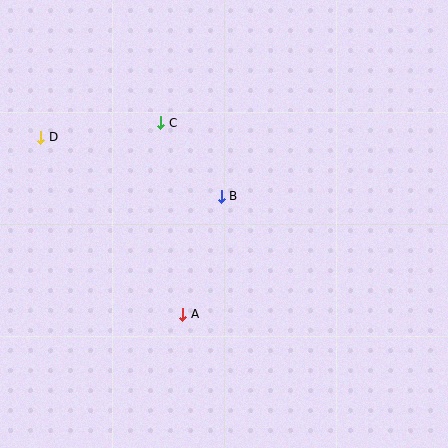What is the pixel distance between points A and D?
The distance between A and D is 227 pixels.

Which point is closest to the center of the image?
Point B at (221, 196) is closest to the center.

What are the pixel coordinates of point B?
Point B is at (221, 196).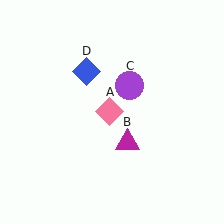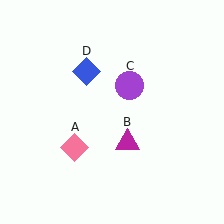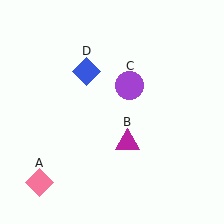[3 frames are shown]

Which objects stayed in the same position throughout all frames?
Magenta triangle (object B) and purple circle (object C) and blue diamond (object D) remained stationary.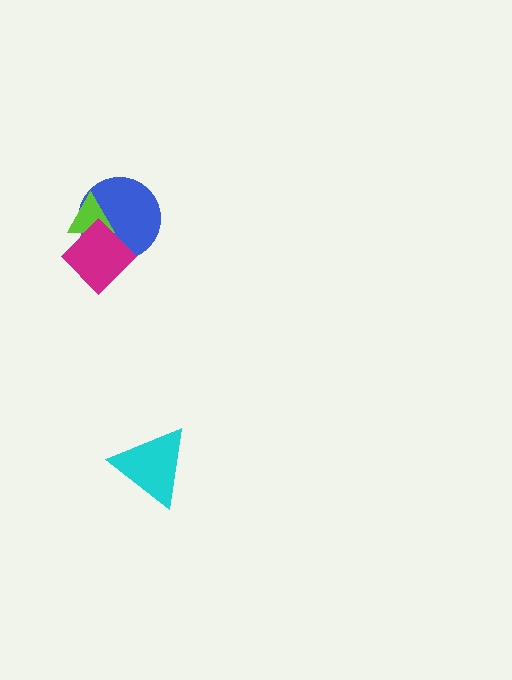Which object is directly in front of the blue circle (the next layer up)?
The lime triangle is directly in front of the blue circle.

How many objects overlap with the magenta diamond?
2 objects overlap with the magenta diamond.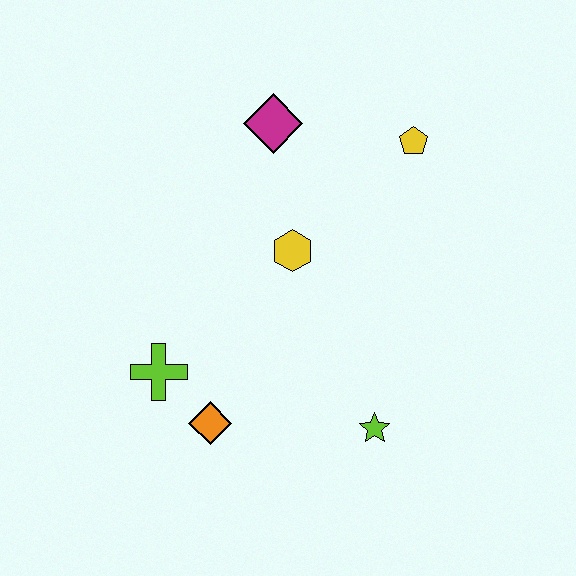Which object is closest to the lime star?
The orange diamond is closest to the lime star.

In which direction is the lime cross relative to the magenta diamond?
The lime cross is below the magenta diamond.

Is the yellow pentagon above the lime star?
Yes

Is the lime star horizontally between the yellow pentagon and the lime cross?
Yes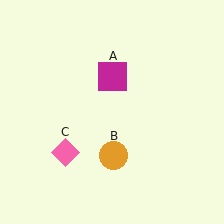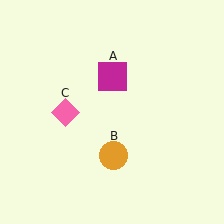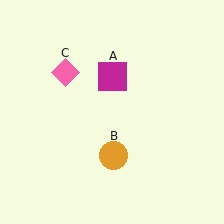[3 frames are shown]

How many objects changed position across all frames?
1 object changed position: pink diamond (object C).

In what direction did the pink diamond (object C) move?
The pink diamond (object C) moved up.